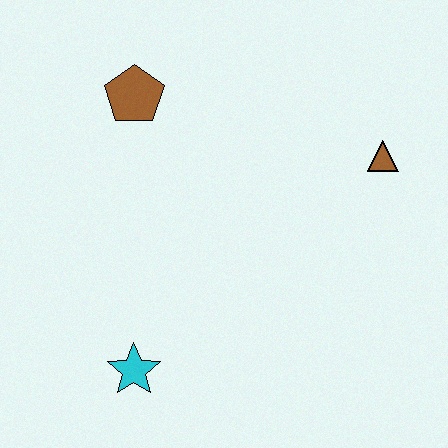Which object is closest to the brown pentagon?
The brown triangle is closest to the brown pentagon.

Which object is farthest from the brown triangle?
The cyan star is farthest from the brown triangle.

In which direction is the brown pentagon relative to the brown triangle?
The brown pentagon is to the left of the brown triangle.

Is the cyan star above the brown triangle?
No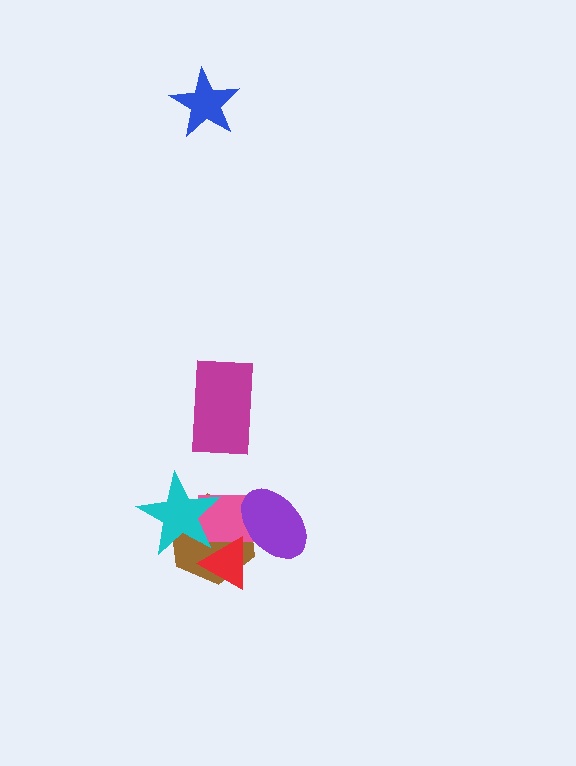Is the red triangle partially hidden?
Yes, it is partially covered by another shape.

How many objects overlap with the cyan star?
3 objects overlap with the cyan star.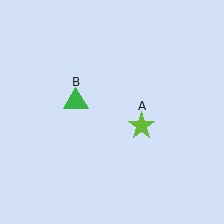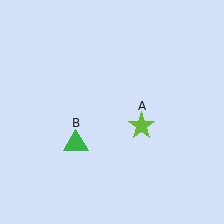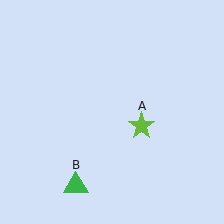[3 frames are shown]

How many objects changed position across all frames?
1 object changed position: green triangle (object B).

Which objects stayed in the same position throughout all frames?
Lime star (object A) remained stationary.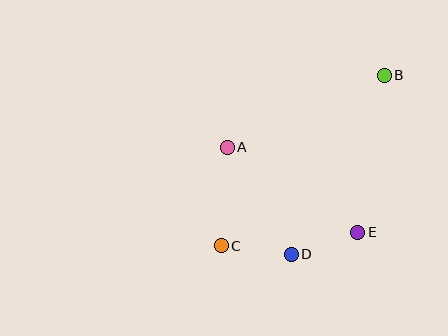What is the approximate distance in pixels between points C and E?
The distance between C and E is approximately 137 pixels.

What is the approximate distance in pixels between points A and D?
The distance between A and D is approximately 124 pixels.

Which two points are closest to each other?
Points D and E are closest to each other.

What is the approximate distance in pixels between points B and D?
The distance between B and D is approximately 202 pixels.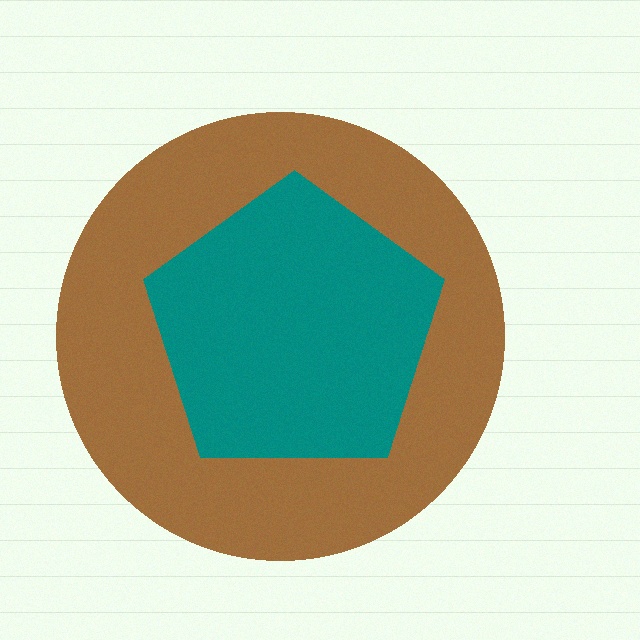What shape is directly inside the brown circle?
The teal pentagon.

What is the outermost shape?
The brown circle.